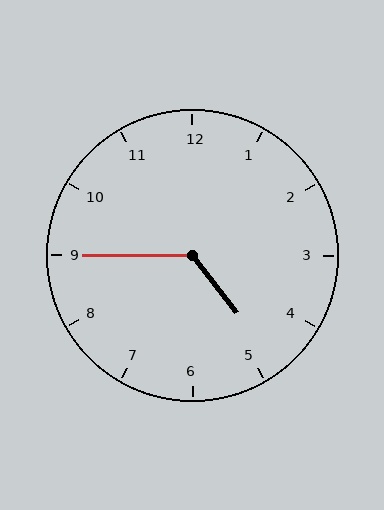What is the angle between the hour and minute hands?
Approximately 128 degrees.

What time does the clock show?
4:45.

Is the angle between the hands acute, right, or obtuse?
It is obtuse.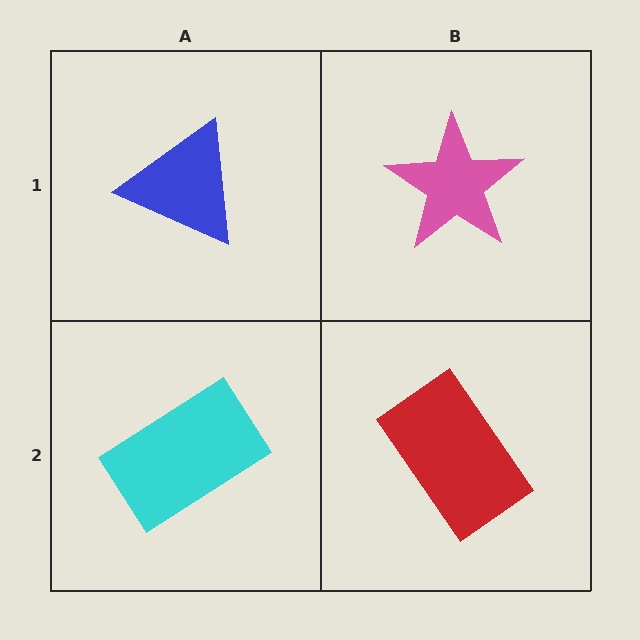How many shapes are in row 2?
2 shapes.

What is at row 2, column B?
A red rectangle.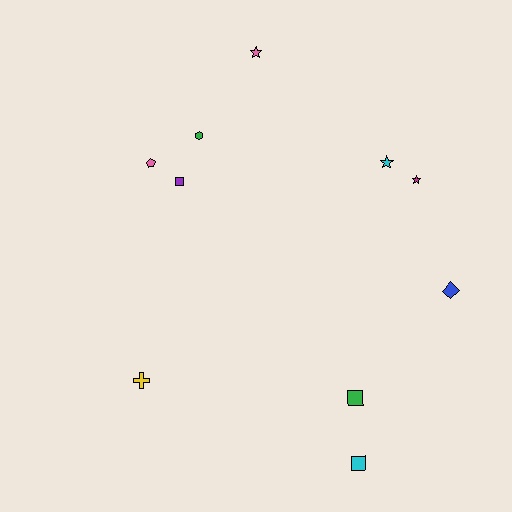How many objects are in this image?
There are 10 objects.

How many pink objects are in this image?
There are 2 pink objects.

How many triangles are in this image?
There are no triangles.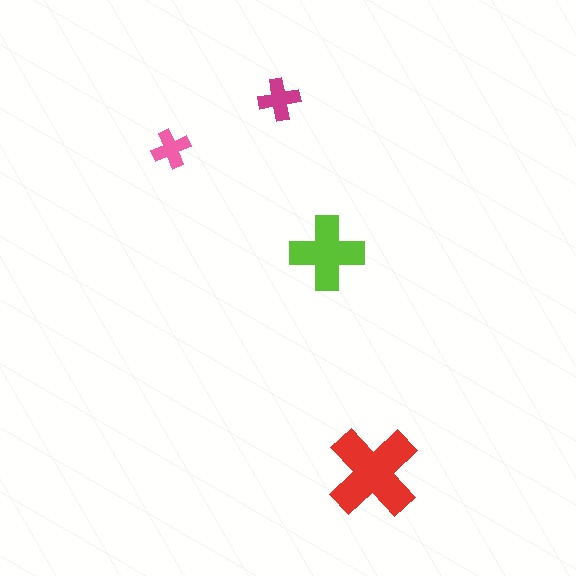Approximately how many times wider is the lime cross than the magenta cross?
About 2 times wider.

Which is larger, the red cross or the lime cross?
The red one.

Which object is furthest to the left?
The pink cross is leftmost.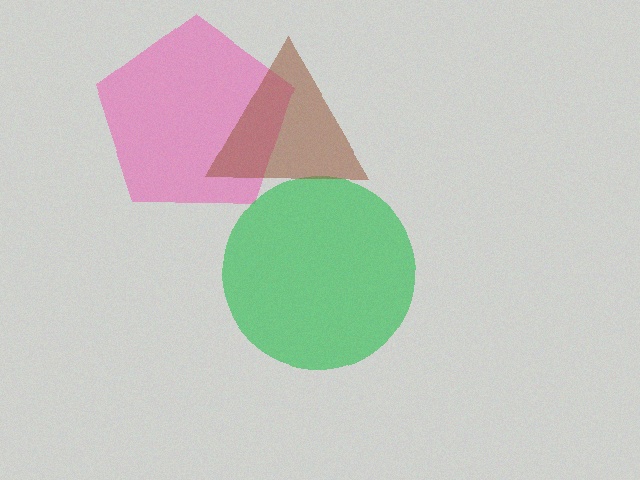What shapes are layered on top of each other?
The layered shapes are: a pink pentagon, a green circle, a brown triangle.